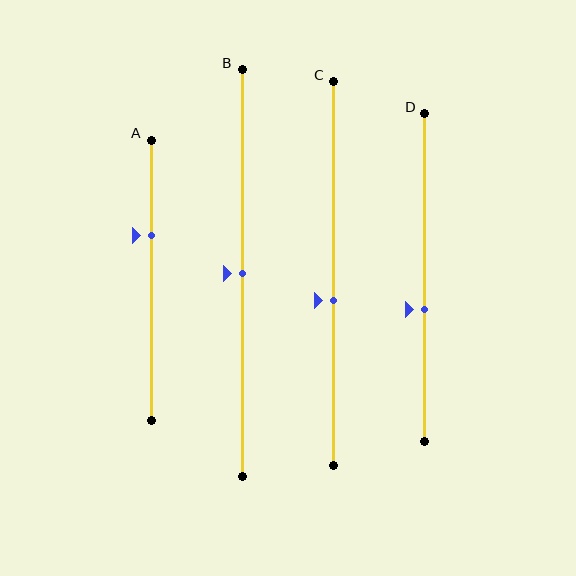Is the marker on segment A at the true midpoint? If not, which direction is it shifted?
No, the marker on segment A is shifted upward by about 16% of the segment length.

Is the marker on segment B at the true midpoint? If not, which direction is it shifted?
Yes, the marker on segment B is at the true midpoint.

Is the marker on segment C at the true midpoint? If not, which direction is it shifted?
No, the marker on segment C is shifted downward by about 7% of the segment length.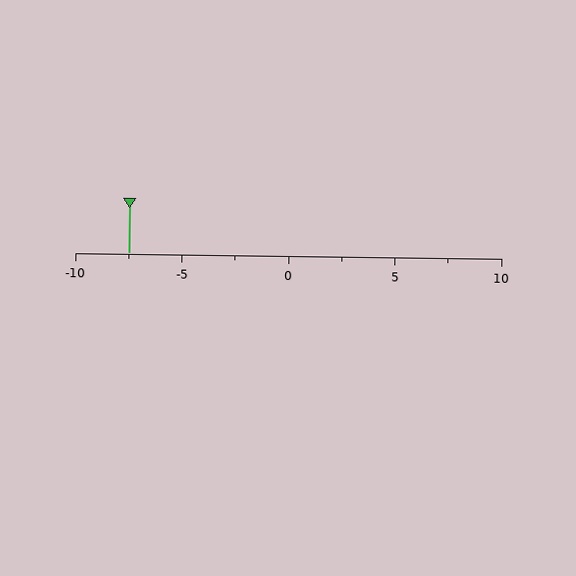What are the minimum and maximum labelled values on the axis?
The axis runs from -10 to 10.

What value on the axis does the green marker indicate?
The marker indicates approximately -7.5.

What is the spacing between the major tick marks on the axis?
The major ticks are spaced 5 apart.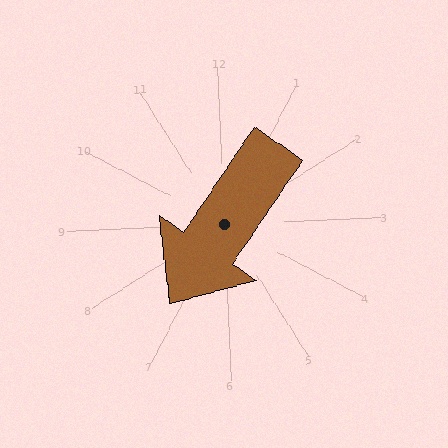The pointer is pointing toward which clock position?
Roughly 7 o'clock.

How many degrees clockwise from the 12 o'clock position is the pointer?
Approximately 216 degrees.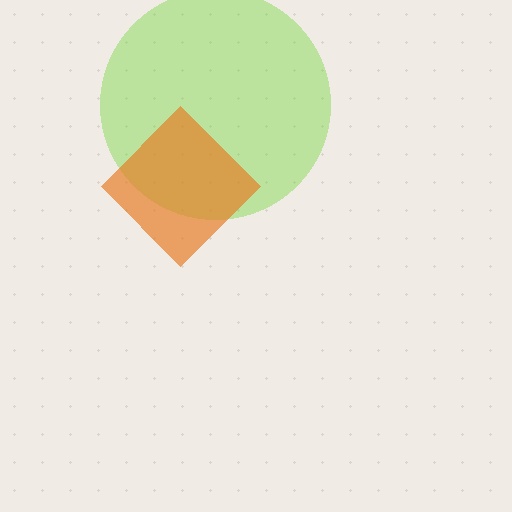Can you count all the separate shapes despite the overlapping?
Yes, there are 2 separate shapes.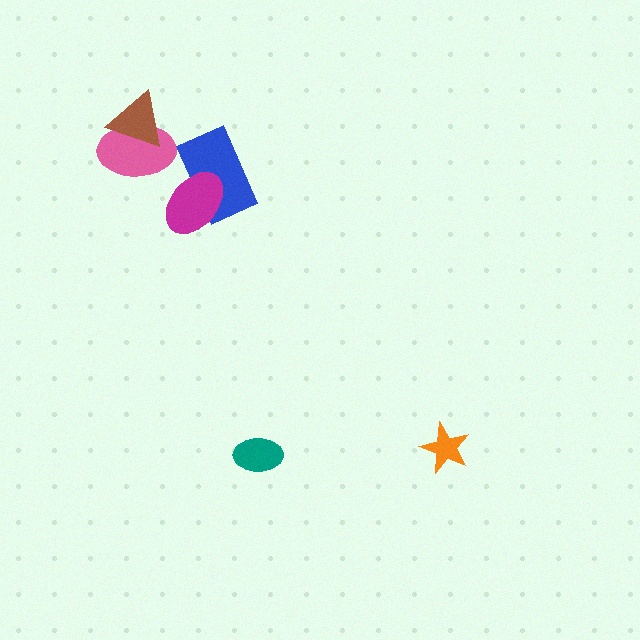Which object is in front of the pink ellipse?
The brown triangle is in front of the pink ellipse.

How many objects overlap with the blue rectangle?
1 object overlaps with the blue rectangle.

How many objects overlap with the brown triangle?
1 object overlaps with the brown triangle.